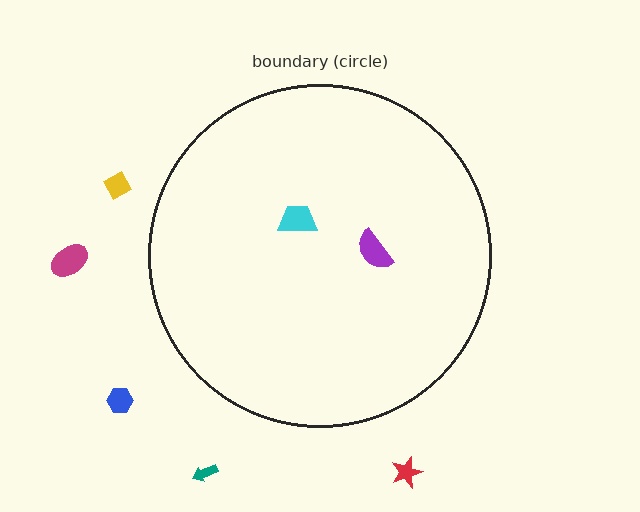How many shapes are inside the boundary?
2 inside, 5 outside.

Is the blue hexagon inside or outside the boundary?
Outside.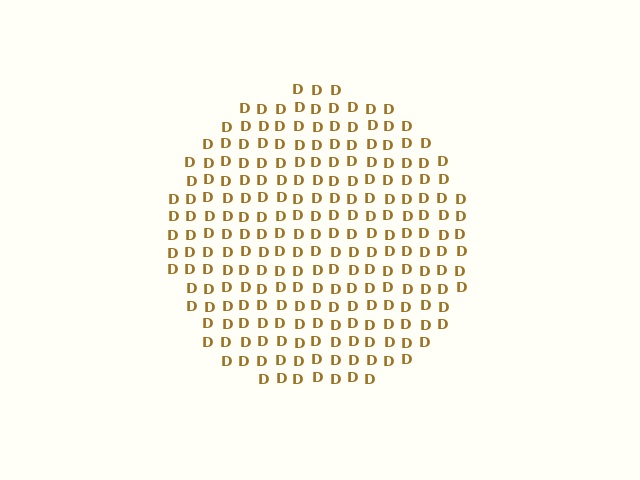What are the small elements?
The small elements are letter D's.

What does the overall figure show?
The overall figure shows a circle.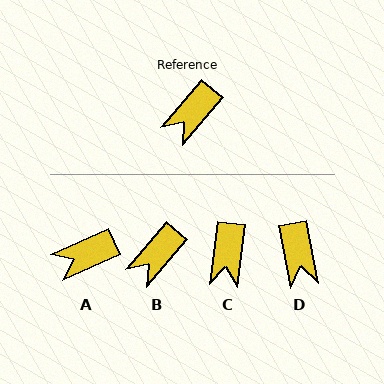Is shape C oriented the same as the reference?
No, it is off by about 33 degrees.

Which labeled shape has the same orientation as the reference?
B.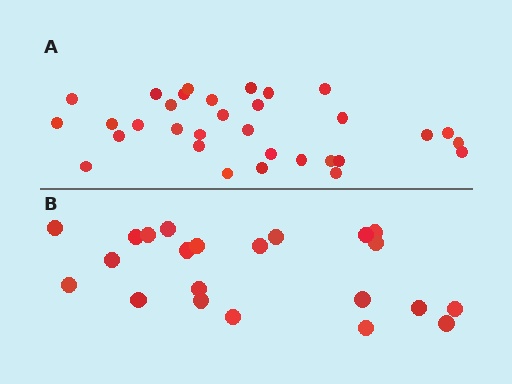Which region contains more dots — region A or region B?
Region A (the top region) has more dots.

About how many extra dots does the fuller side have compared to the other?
Region A has roughly 10 or so more dots than region B.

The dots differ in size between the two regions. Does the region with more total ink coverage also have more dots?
No. Region B has more total ink coverage because its dots are larger, but region A actually contains more individual dots. Total area can be misleading — the number of items is what matters here.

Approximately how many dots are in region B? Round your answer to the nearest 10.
About 20 dots. (The exact count is 22, which rounds to 20.)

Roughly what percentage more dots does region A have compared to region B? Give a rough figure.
About 45% more.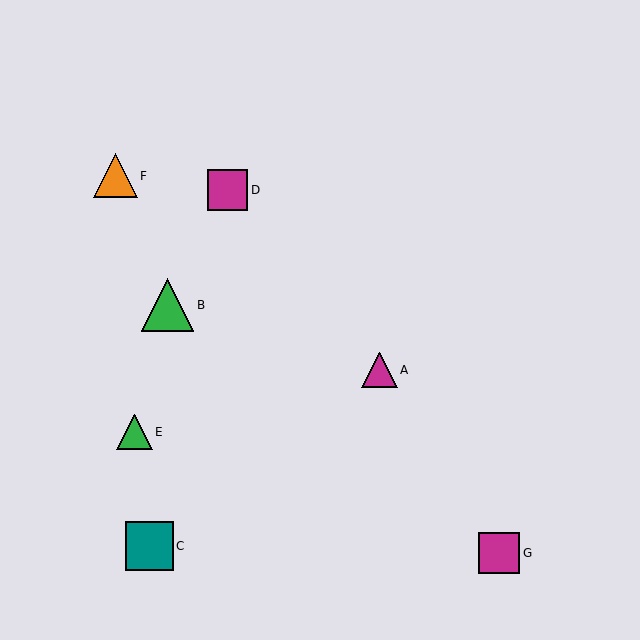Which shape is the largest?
The green triangle (labeled B) is the largest.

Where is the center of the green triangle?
The center of the green triangle is at (168, 305).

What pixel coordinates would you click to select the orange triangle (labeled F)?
Click at (116, 176) to select the orange triangle F.